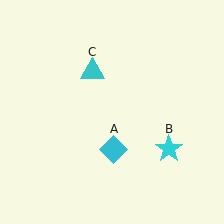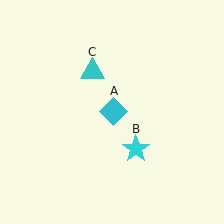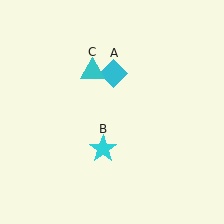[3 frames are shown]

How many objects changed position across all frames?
2 objects changed position: cyan diamond (object A), cyan star (object B).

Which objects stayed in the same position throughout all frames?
Cyan triangle (object C) remained stationary.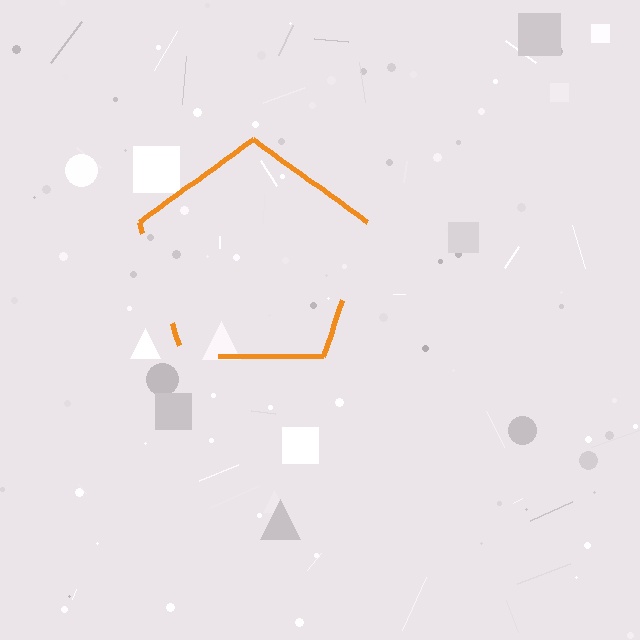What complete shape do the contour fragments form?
The contour fragments form a pentagon.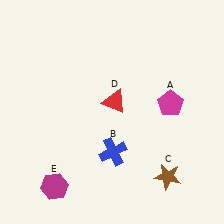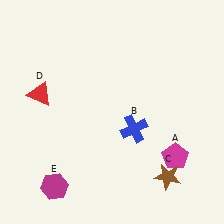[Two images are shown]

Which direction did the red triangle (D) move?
The red triangle (D) moved left.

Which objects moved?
The objects that moved are: the magenta pentagon (A), the blue cross (B), the red triangle (D).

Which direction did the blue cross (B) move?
The blue cross (B) moved up.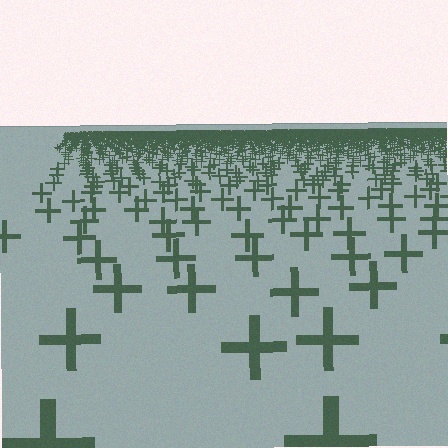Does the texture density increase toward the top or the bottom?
Density increases toward the top.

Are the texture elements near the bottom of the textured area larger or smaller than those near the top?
Larger. Near the bottom, elements are closer to the viewer and appear at a bigger on-screen size.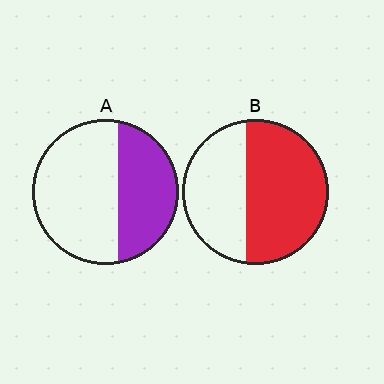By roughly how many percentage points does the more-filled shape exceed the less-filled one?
By roughly 20 percentage points (B over A).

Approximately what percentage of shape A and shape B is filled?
A is approximately 40% and B is approximately 60%.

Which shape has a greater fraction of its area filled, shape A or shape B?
Shape B.